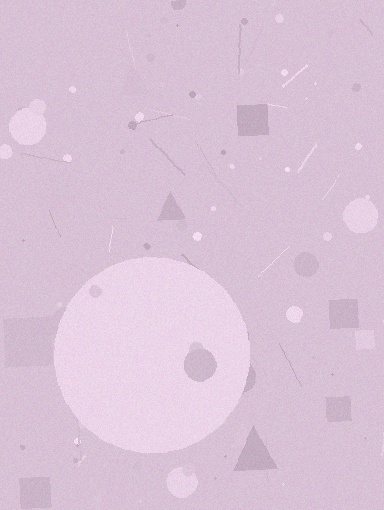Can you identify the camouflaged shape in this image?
The camouflaged shape is a circle.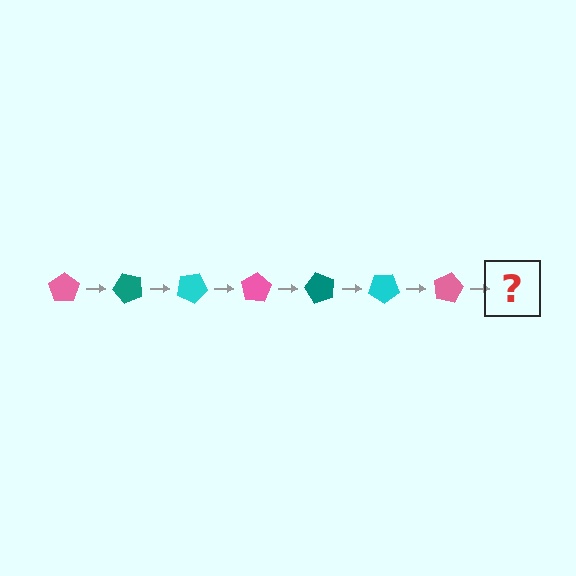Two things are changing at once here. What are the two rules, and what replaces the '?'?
The two rules are that it rotates 50 degrees each step and the color cycles through pink, teal, and cyan. The '?' should be a teal pentagon, rotated 350 degrees from the start.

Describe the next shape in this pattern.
It should be a teal pentagon, rotated 350 degrees from the start.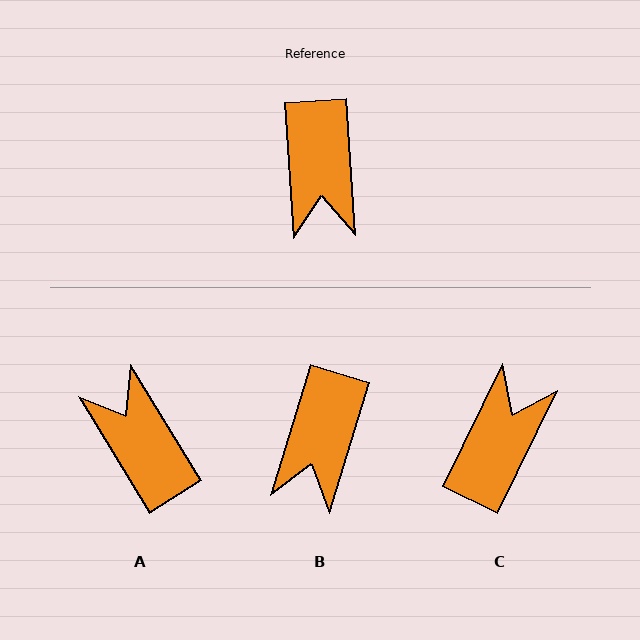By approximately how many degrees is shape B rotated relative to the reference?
Approximately 21 degrees clockwise.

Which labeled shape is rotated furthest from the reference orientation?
A, about 152 degrees away.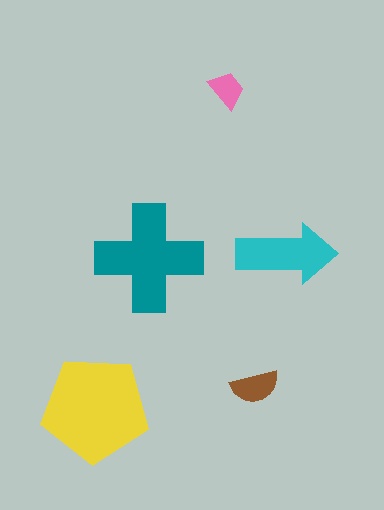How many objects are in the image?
There are 5 objects in the image.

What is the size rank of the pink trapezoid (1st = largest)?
5th.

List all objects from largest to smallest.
The yellow pentagon, the teal cross, the cyan arrow, the brown semicircle, the pink trapezoid.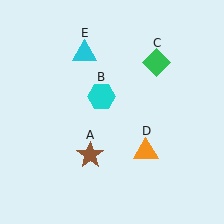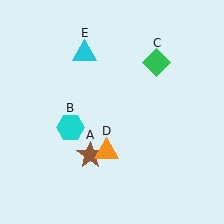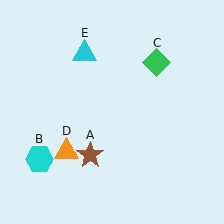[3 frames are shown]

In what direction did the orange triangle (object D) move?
The orange triangle (object D) moved left.